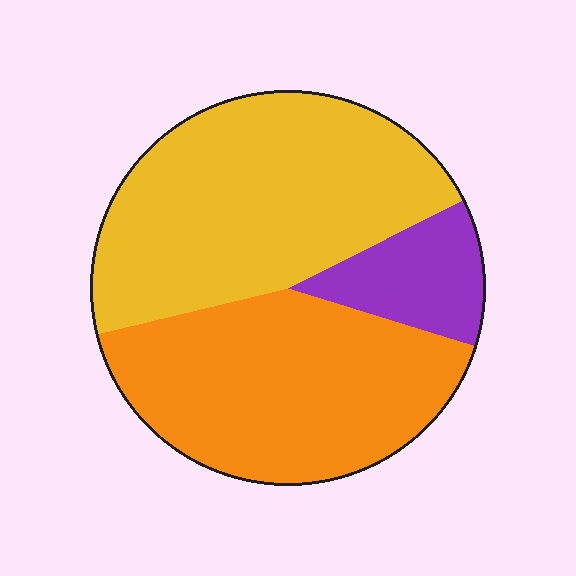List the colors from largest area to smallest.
From largest to smallest: yellow, orange, purple.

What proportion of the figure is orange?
Orange covers around 40% of the figure.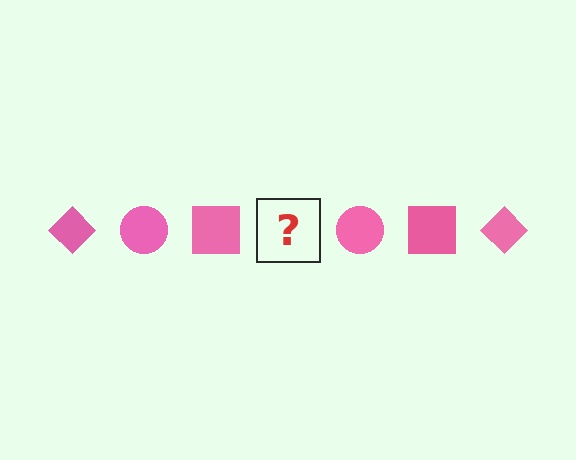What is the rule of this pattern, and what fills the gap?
The rule is that the pattern cycles through diamond, circle, square shapes in pink. The gap should be filled with a pink diamond.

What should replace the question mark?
The question mark should be replaced with a pink diamond.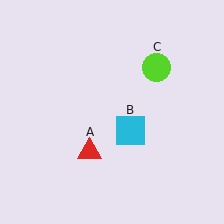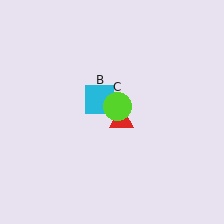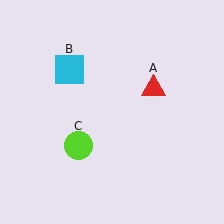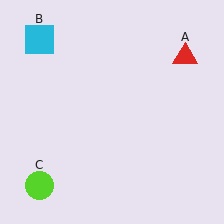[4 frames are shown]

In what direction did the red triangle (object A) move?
The red triangle (object A) moved up and to the right.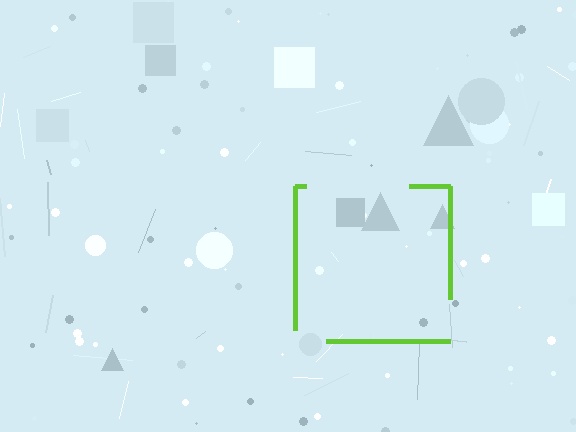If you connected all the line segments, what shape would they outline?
They would outline a square.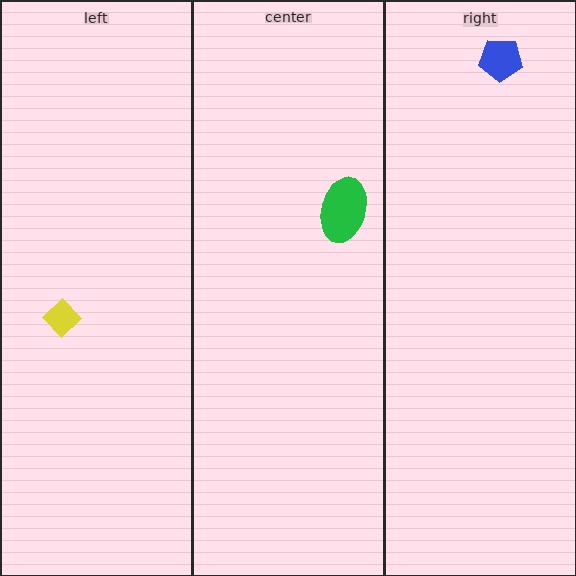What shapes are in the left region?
The yellow diamond.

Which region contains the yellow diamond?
The left region.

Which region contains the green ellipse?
The center region.